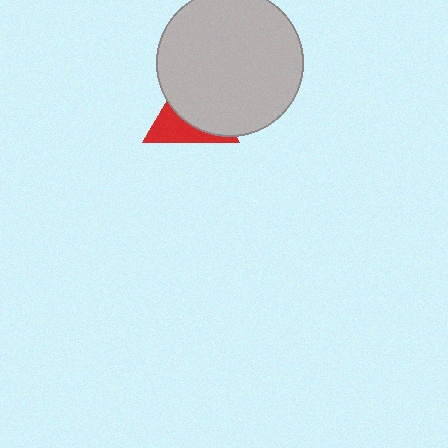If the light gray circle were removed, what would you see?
You would see the complete red triangle.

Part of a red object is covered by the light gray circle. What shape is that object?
It is a triangle.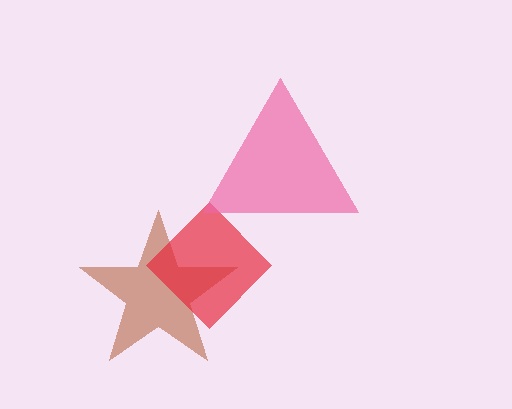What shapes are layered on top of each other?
The layered shapes are: a brown star, a red diamond, a pink triangle.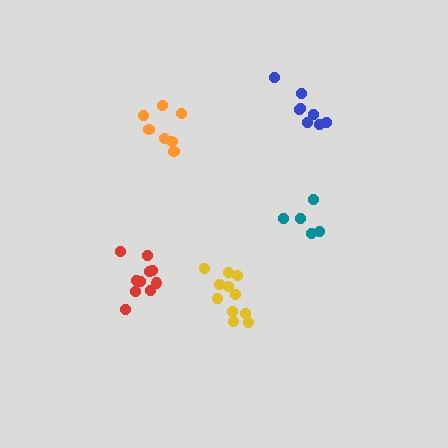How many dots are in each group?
Group 1: 8 dots, Group 2: 5 dots, Group 3: 10 dots, Group 4: 7 dots, Group 5: 11 dots (41 total).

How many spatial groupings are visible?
There are 5 spatial groupings.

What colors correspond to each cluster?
The clusters are colored: blue, teal, red, orange, yellow.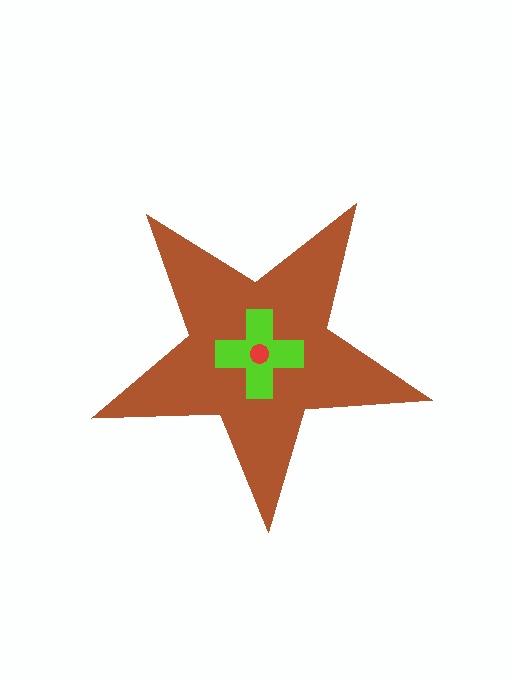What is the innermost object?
The red circle.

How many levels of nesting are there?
3.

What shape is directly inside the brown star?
The lime cross.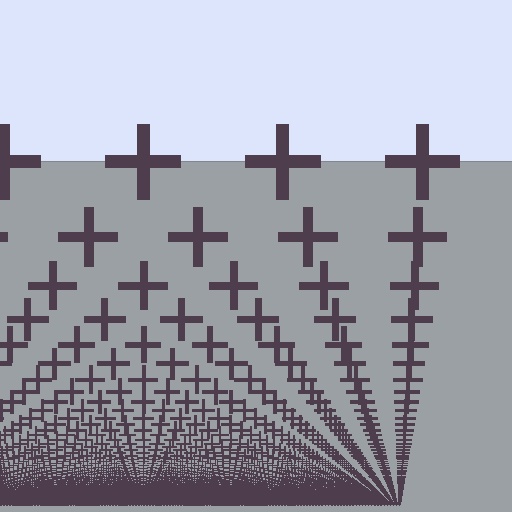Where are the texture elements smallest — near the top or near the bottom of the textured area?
Near the bottom.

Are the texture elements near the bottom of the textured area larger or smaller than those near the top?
Smaller. The gradient is inverted — elements near the bottom are smaller and denser.